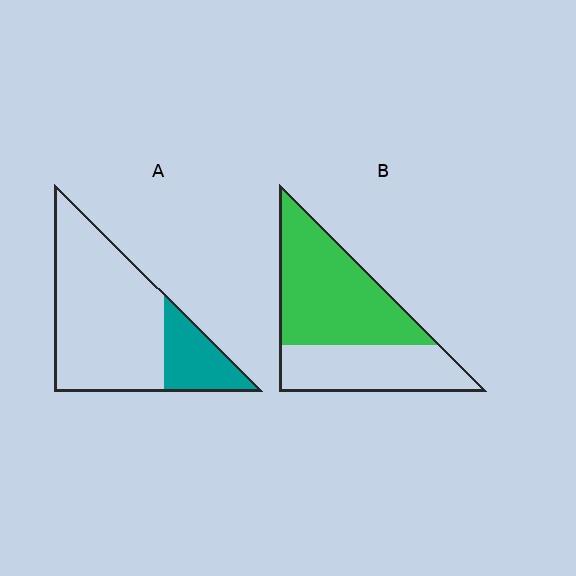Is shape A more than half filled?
No.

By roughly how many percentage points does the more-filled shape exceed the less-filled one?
By roughly 35 percentage points (B over A).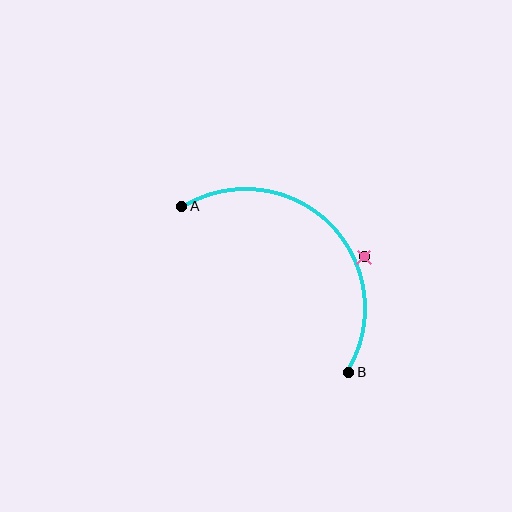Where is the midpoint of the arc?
The arc midpoint is the point on the curve farthest from the straight line joining A and B. It sits above and to the right of that line.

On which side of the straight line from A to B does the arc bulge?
The arc bulges above and to the right of the straight line connecting A and B.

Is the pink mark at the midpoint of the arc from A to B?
No — the pink mark does not lie on the arc at all. It sits slightly outside the curve.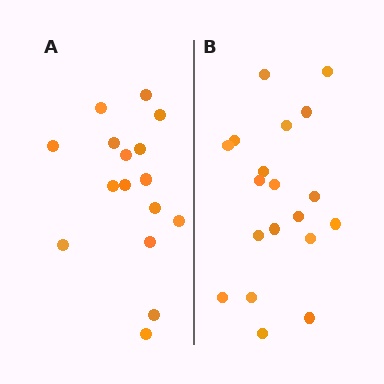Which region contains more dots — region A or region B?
Region B (the right region) has more dots.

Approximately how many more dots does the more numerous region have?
Region B has just a few more — roughly 2 or 3 more dots than region A.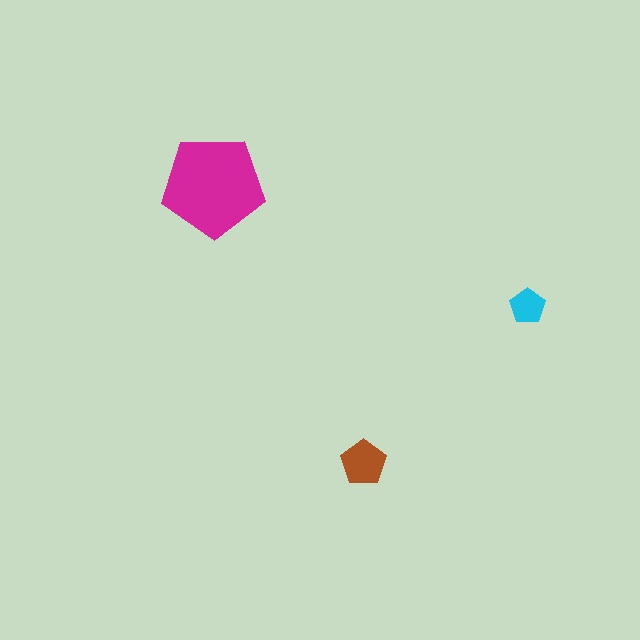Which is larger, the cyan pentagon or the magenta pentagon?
The magenta one.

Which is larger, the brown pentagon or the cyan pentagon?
The brown one.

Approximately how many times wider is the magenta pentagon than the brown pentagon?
About 2.5 times wider.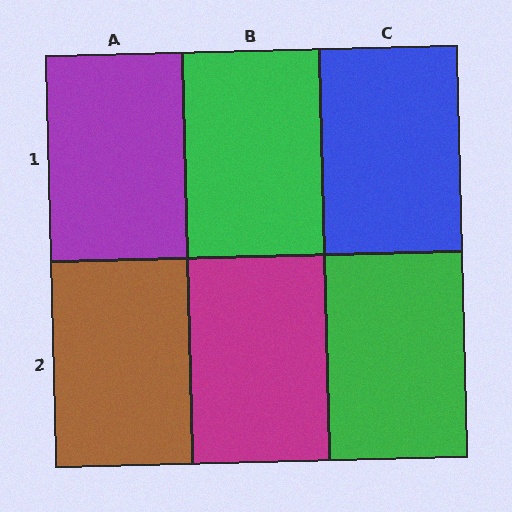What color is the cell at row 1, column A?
Purple.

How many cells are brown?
1 cell is brown.